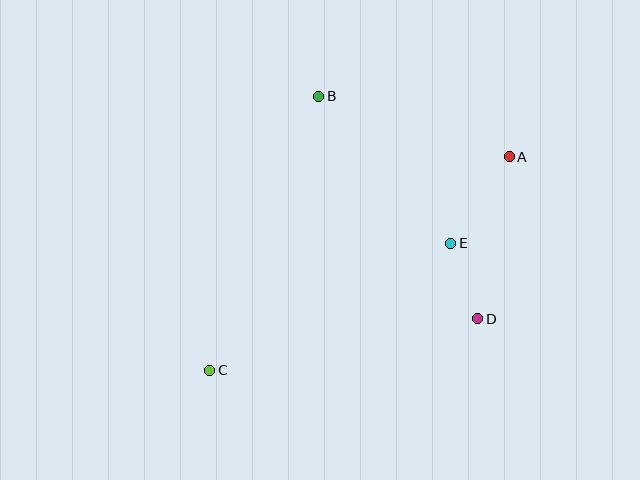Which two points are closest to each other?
Points D and E are closest to each other.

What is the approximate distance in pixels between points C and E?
The distance between C and E is approximately 273 pixels.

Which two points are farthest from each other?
Points A and C are farthest from each other.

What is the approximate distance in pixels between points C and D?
The distance between C and D is approximately 273 pixels.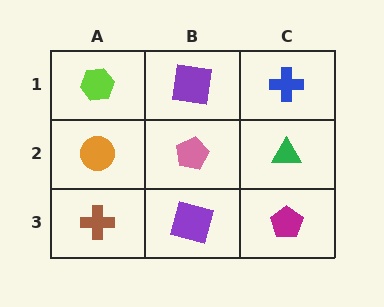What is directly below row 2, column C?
A magenta pentagon.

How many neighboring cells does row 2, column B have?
4.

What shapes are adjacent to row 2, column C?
A blue cross (row 1, column C), a magenta pentagon (row 3, column C), a pink pentagon (row 2, column B).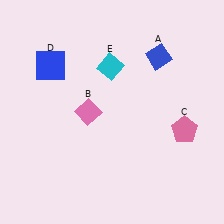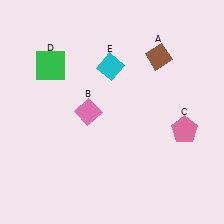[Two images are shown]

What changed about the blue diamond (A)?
In Image 1, A is blue. In Image 2, it changed to brown.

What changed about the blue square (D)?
In Image 1, D is blue. In Image 2, it changed to green.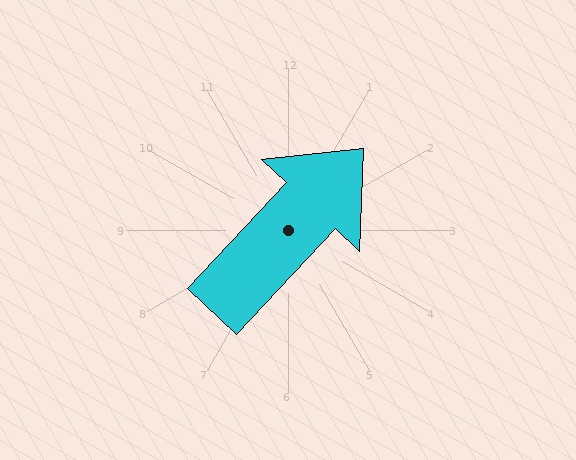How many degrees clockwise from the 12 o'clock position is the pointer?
Approximately 43 degrees.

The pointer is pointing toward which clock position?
Roughly 1 o'clock.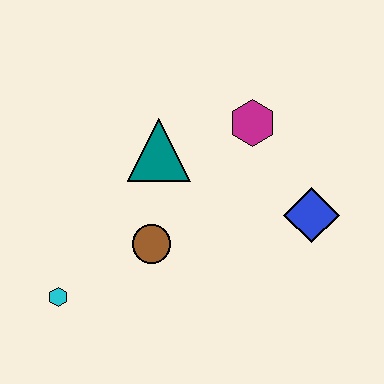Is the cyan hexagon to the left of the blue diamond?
Yes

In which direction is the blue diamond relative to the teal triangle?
The blue diamond is to the right of the teal triangle.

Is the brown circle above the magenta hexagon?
No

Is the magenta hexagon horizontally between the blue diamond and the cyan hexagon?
Yes